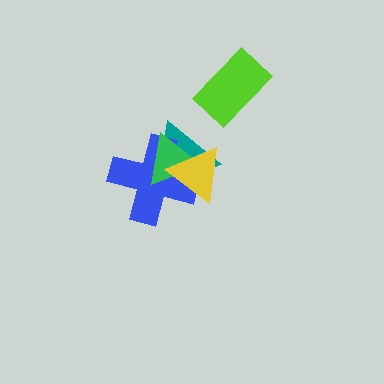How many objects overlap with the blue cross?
3 objects overlap with the blue cross.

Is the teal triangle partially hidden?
Yes, it is partially covered by another shape.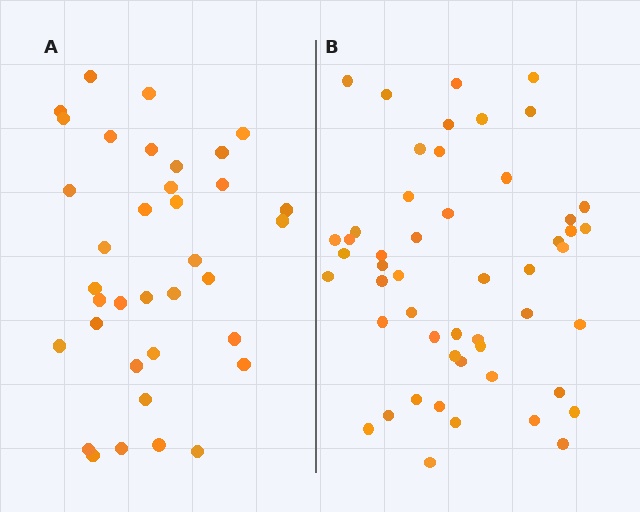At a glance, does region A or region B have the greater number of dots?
Region B (the right region) has more dots.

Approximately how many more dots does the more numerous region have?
Region B has approximately 15 more dots than region A.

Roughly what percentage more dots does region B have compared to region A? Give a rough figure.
About 40% more.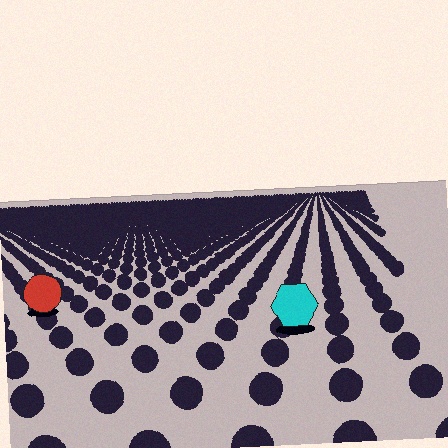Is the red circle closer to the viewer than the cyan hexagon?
No. The cyan hexagon is closer — you can tell from the texture gradient: the ground texture is coarser near it.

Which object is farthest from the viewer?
The red circle is farthest from the viewer. It appears smaller and the ground texture around it is denser.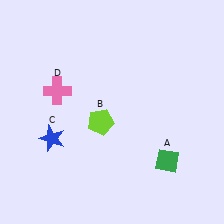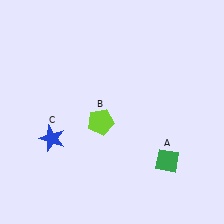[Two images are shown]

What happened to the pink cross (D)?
The pink cross (D) was removed in Image 2. It was in the top-left area of Image 1.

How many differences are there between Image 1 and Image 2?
There is 1 difference between the two images.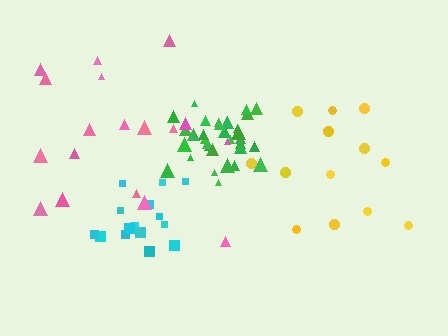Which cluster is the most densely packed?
Green.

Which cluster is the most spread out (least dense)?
Pink.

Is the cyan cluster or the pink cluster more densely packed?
Cyan.